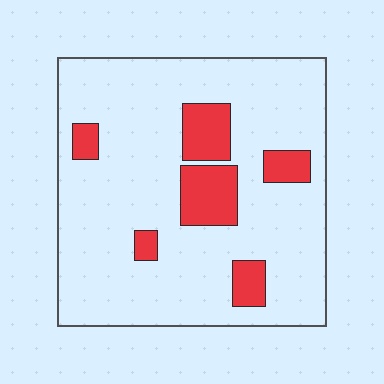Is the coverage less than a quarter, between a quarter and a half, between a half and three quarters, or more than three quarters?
Less than a quarter.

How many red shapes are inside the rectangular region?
6.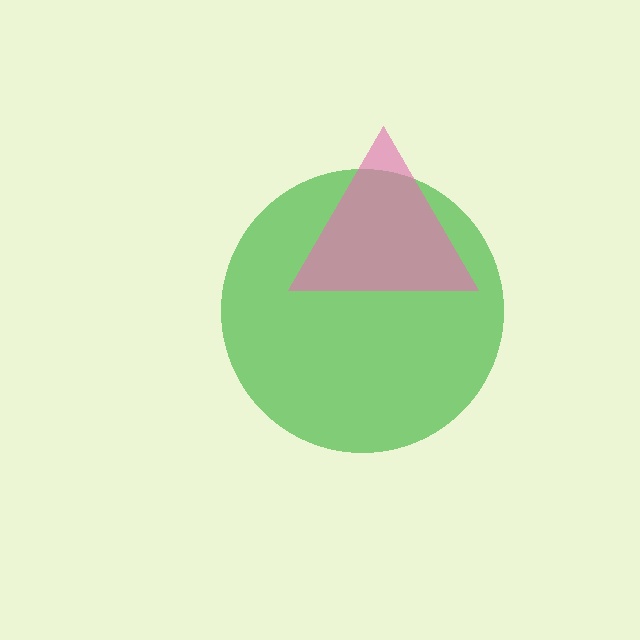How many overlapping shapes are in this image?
There are 2 overlapping shapes in the image.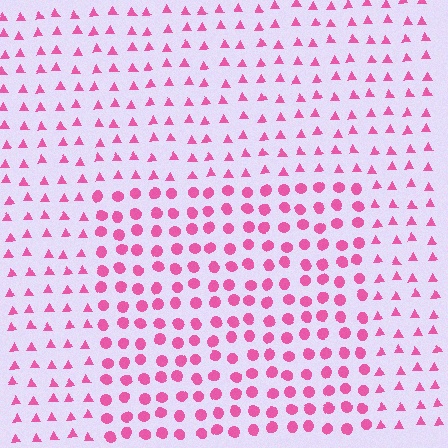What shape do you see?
I see a rectangle.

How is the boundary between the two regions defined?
The boundary is defined by a change in element shape: circles inside vs. triangles outside. All elements share the same color and spacing.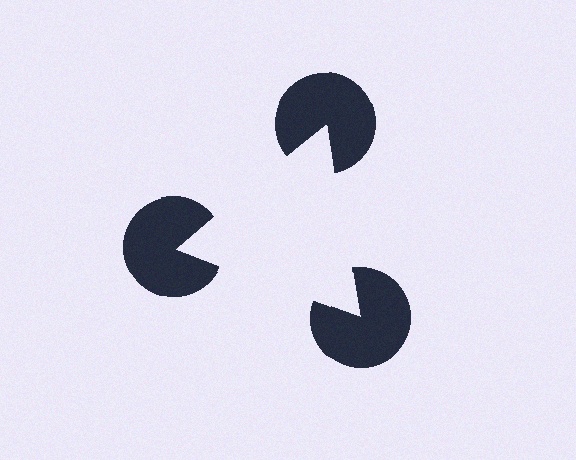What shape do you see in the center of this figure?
An illusory triangle — its edges are inferred from the aligned wedge cuts in the pac-man discs, not physically drawn.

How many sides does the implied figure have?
3 sides.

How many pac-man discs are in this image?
There are 3 — one at each vertex of the illusory triangle.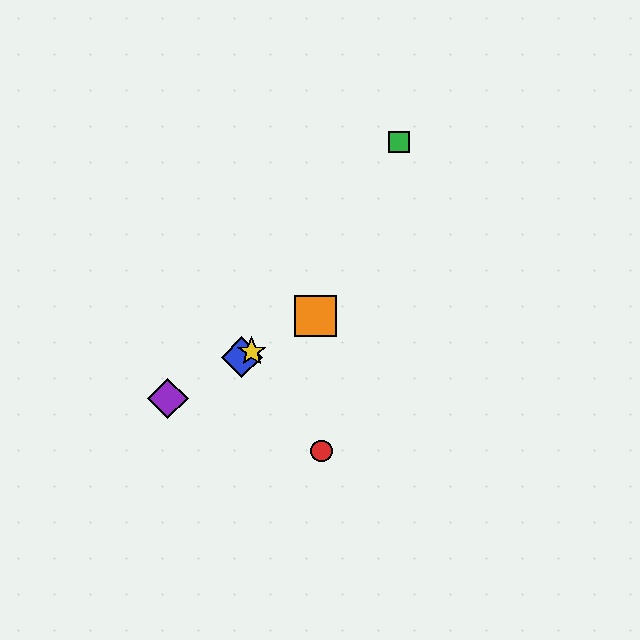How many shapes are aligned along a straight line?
4 shapes (the blue diamond, the yellow star, the purple diamond, the orange square) are aligned along a straight line.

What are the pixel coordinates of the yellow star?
The yellow star is at (252, 352).